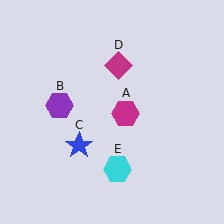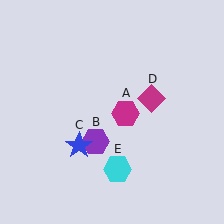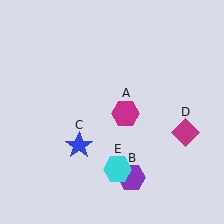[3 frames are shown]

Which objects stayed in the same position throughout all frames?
Magenta hexagon (object A) and blue star (object C) and cyan hexagon (object E) remained stationary.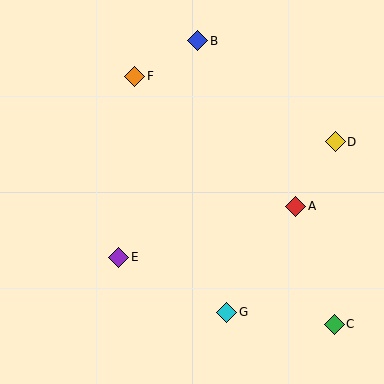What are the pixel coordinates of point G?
Point G is at (227, 312).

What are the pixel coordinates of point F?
Point F is at (135, 76).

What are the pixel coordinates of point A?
Point A is at (296, 206).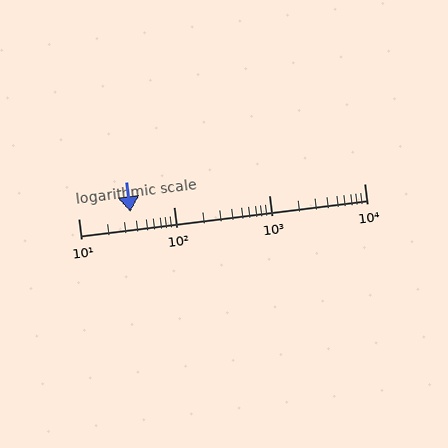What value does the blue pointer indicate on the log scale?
The pointer indicates approximately 35.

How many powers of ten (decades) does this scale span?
The scale spans 3 decades, from 10 to 10000.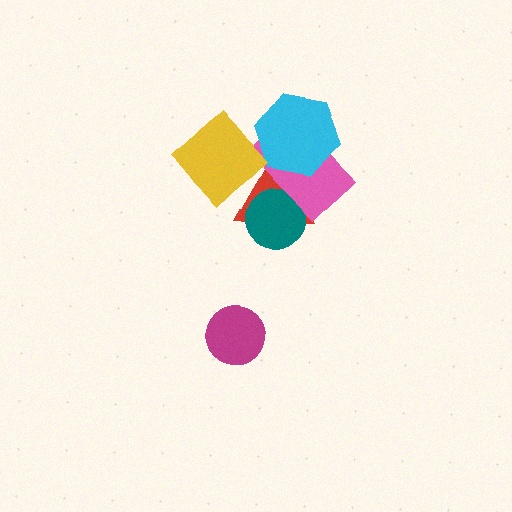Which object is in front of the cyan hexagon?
The yellow diamond is in front of the cyan hexagon.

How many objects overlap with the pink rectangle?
4 objects overlap with the pink rectangle.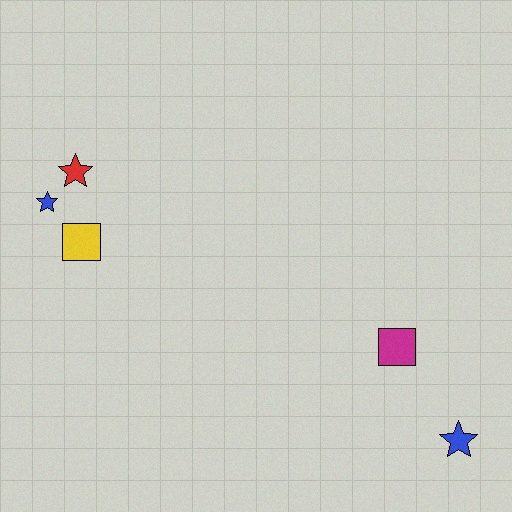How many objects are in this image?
There are 5 objects.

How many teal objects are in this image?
There are no teal objects.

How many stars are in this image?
There are 3 stars.